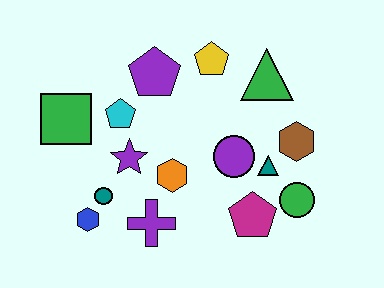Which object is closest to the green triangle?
The yellow pentagon is closest to the green triangle.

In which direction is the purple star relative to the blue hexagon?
The purple star is above the blue hexagon.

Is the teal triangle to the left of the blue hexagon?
No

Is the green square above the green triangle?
No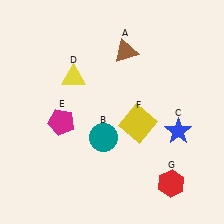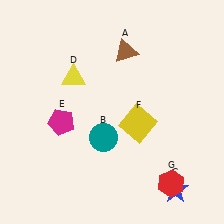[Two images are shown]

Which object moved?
The blue star (C) moved down.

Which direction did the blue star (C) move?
The blue star (C) moved down.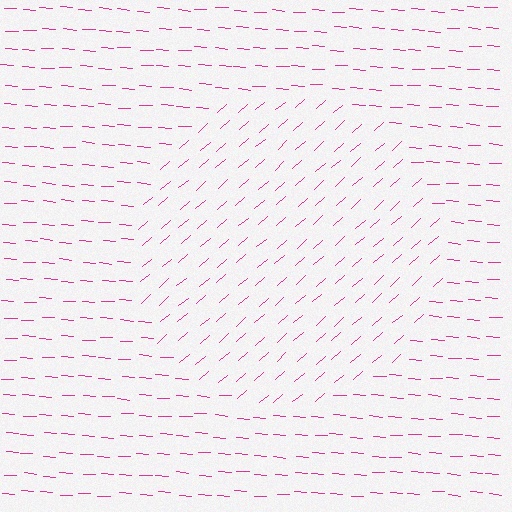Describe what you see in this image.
The image is filled with small magenta line segments. A circle region in the image has lines oriented differently from the surrounding lines, creating a visible texture boundary.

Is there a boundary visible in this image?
Yes, there is a texture boundary formed by a change in line orientation.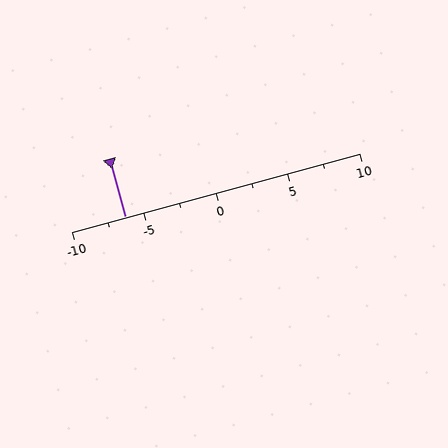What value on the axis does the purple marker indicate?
The marker indicates approximately -6.2.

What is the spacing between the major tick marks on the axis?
The major ticks are spaced 5 apart.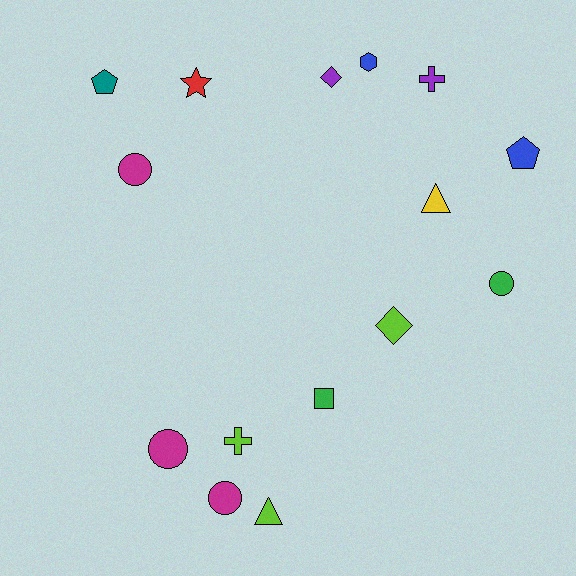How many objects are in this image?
There are 15 objects.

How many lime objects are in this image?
There are 3 lime objects.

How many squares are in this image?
There is 1 square.